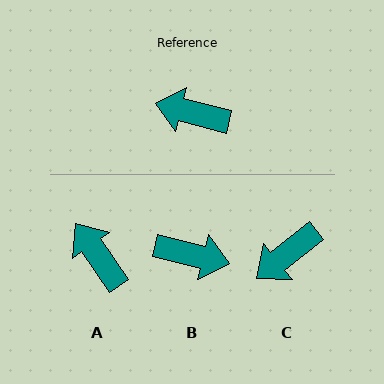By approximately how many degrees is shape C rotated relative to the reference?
Approximately 53 degrees counter-clockwise.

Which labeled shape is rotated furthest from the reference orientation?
B, about 179 degrees away.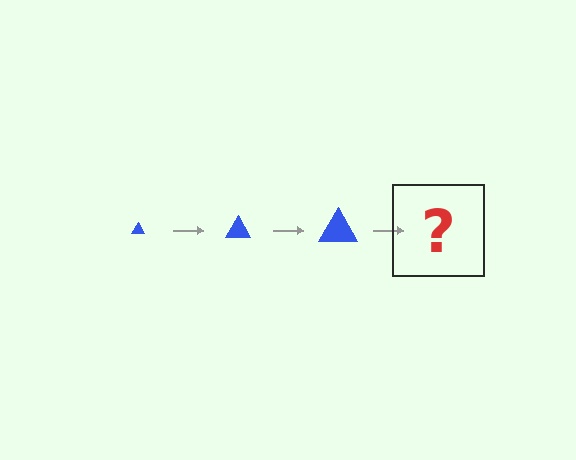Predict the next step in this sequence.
The next step is a blue triangle, larger than the previous one.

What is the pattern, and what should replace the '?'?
The pattern is that the triangle gets progressively larger each step. The '?' should be a blue triangle, larger than the previous one.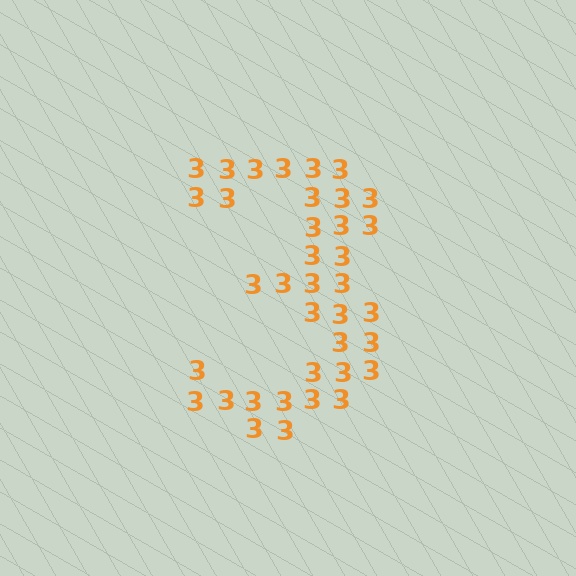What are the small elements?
The small elements are digit 3's.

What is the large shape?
The large shape is the digit 3.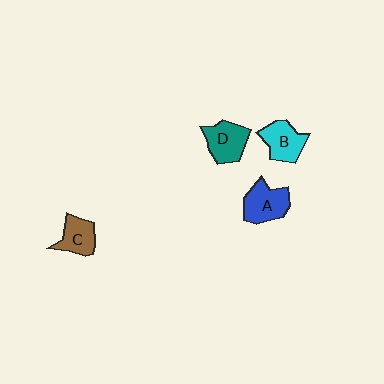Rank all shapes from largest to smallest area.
From largest to smallest: A (blue), D (teal), B (cyan), C (brown).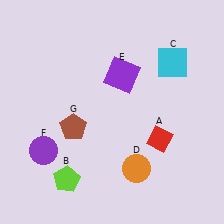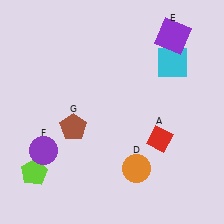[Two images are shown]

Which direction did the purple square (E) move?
The purple square (E) moved right.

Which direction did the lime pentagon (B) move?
The lime pentagon (B) moved left.